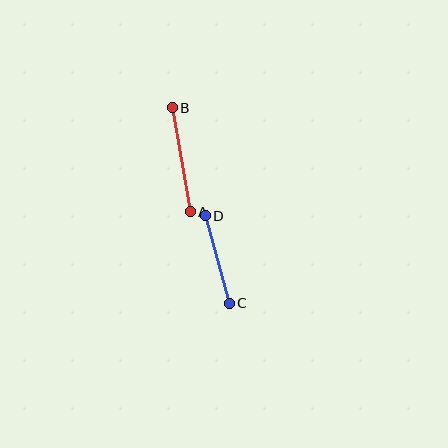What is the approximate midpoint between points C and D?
The midpoint is at approximately (217, 259) pixels.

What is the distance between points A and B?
The distance is approximately 105 pixels.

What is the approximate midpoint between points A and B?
The midpoint is at approximately (181, 160) pixels.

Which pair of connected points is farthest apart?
Points A and B are farthest apart.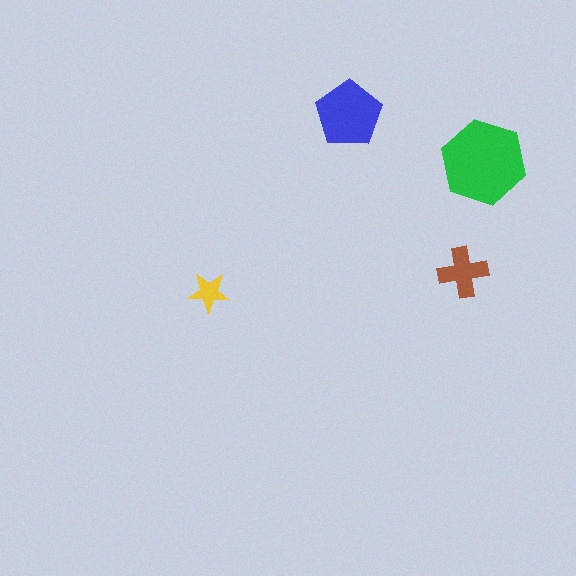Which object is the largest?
The green hexagon.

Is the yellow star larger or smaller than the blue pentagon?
Smaller.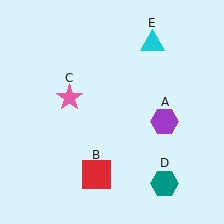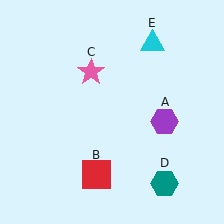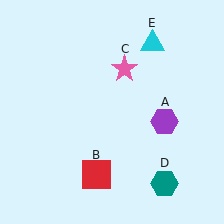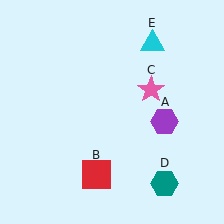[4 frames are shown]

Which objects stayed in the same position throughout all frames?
Purple hexagon (object A) and red square (object B) and teal hexagon (object D) and cyan triangle (object E) remained stationary.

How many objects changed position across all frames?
1 object changed position: pink star (object C).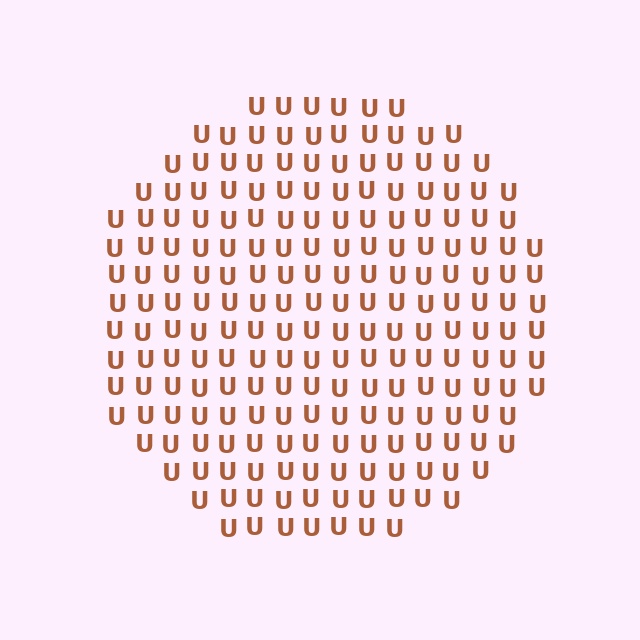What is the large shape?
The large shape is a circle.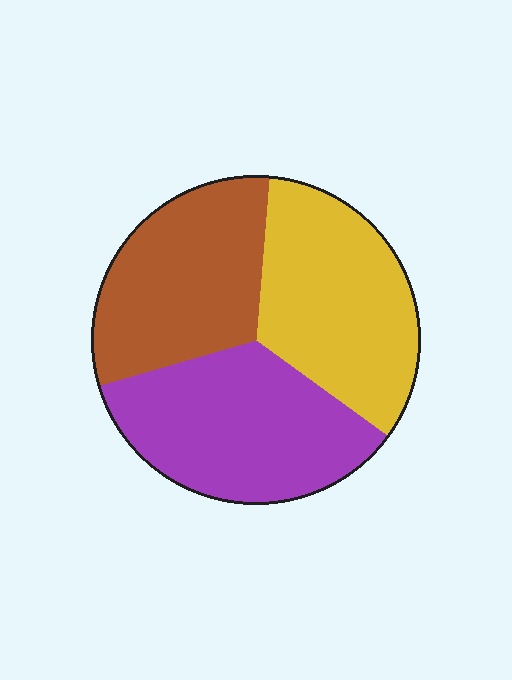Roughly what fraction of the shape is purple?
Purple covers roughly 35% of the shape.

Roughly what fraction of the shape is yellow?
Yellow takes up about one third (1/3) of the shape.